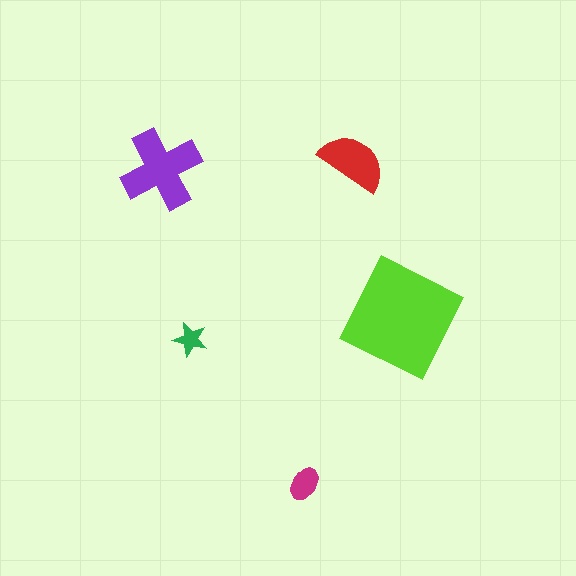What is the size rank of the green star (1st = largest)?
5th.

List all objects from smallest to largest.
The green star, the magenta ellipse, the red semicircle, the purple cross, the lime square.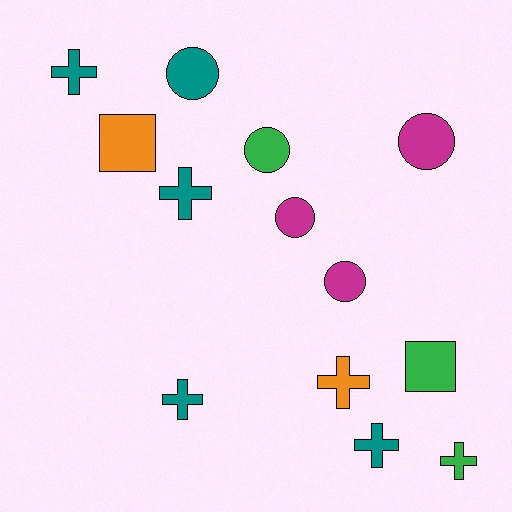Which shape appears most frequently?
Cross, with 6 objects.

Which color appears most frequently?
Teal, with 5 objects.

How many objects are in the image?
There are 13 objects.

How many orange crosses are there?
There is 1 orange cross.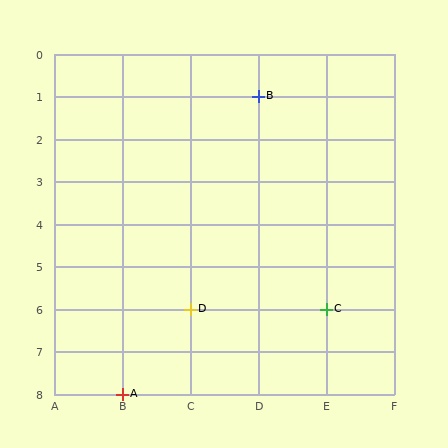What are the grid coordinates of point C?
Point C is at grid coordinates (E, 6).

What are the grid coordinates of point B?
Point B is at grid coordinates (D, 1).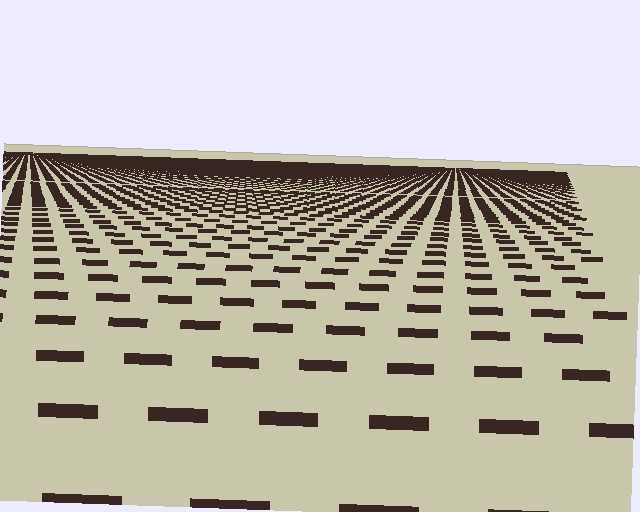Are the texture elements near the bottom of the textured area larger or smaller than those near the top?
Larger. Near the bottom, elements are closer to the viewer and appear at a bigger on-screen size.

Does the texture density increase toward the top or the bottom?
Density increases toward the top.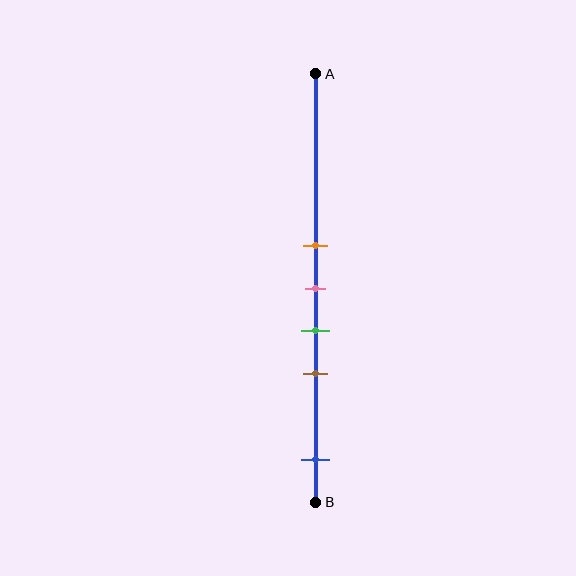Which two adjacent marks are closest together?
The orange and pink marks are the closest adjacent pair.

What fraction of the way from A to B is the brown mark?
The brown mark is approximately 70% (0.7) of the way from A to B.